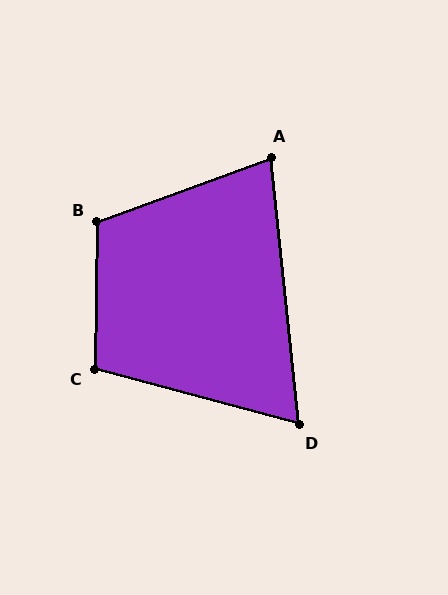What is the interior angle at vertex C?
Approximately 104 degrees (obtuse).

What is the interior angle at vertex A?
Approximately 76 degrees (acute).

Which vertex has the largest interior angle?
B, at approximately 111 degrees.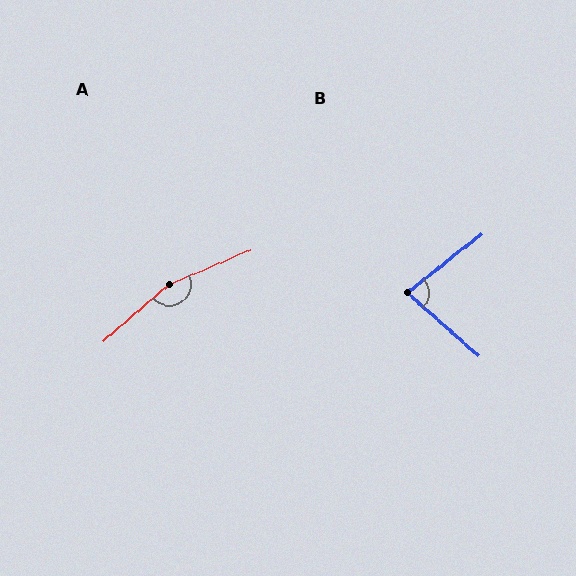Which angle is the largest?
A, at approximately 161 degrees.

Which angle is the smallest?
B, at approximately 80 degrees.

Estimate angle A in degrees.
Approximately 161 degrees.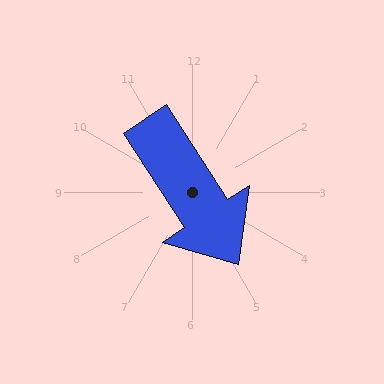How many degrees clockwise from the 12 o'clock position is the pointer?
Approximately 147 degrees.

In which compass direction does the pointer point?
Southeast.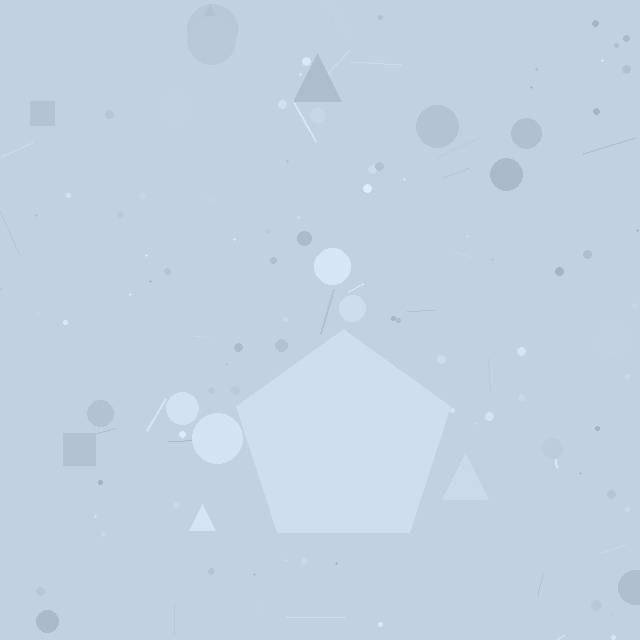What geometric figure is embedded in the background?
A pentagon is embedded in the background.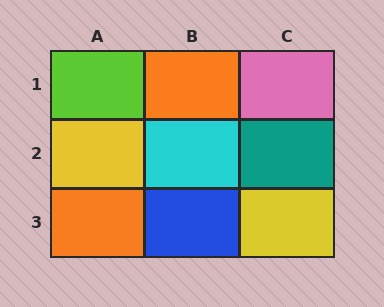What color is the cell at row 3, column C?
Yellow.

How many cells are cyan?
1 cell is cyan.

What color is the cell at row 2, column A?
Yellow.